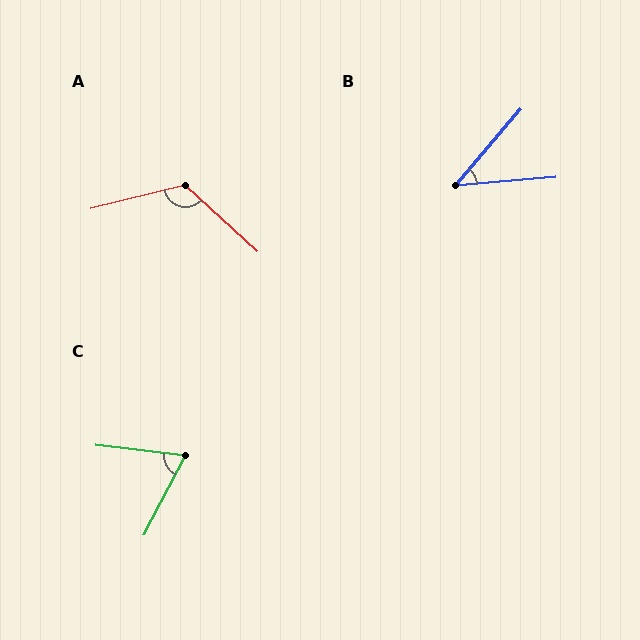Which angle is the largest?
A, at approximately 123 degrees.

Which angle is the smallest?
B, at approximately 45 degrees.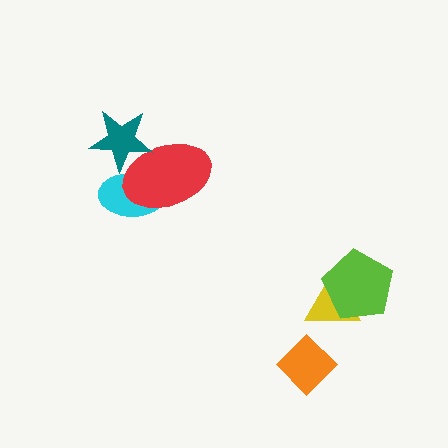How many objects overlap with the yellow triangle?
1 object overlaps with the yellow triangle.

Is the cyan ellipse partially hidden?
Yes, it is partially covered by another shape.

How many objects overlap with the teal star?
2 objects overlap with the teal star.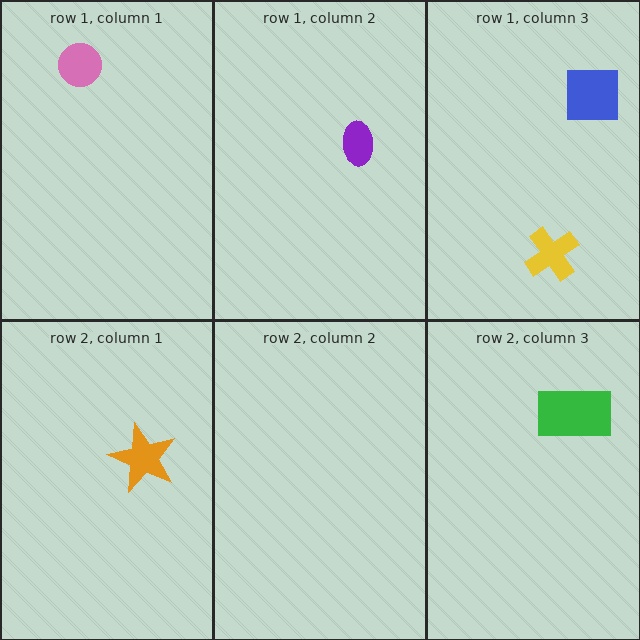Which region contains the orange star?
The row 2, column 1 region.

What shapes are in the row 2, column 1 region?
The orange star.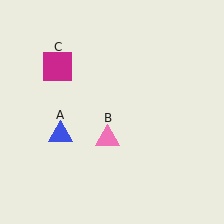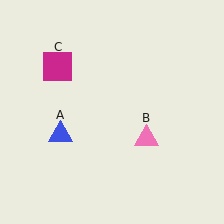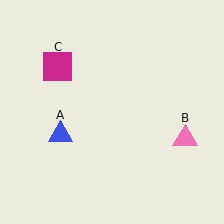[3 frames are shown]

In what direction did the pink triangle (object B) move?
The pink triangle (object B) moved right.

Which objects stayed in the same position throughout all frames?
Blue triangle (object A) and magenta square (object C) remained stationary.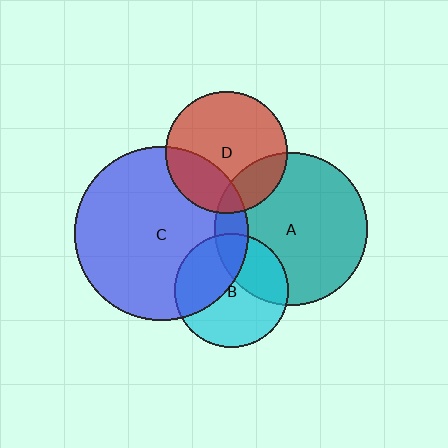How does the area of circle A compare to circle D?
Approximately 1.6 times.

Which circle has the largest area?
Circle C (blue).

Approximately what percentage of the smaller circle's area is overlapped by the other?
Approximately 40%.